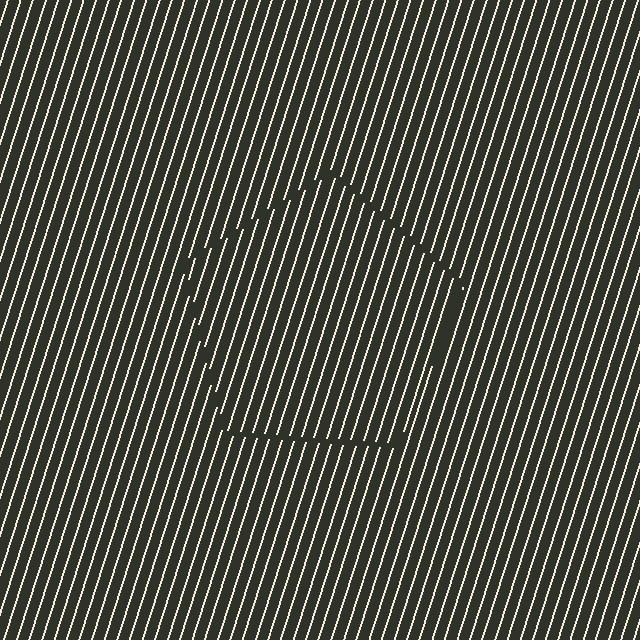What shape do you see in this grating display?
An illusory pentagon. The interior of the shape contains the same grating, shifted by half a period — the contour is defined by the phase discontinuity where line-ends from the inner and outer gratings abut.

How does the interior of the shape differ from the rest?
The interior of the shape contains the same grating, shifted by half a period — the contour is defined by the phase discontinuity where line-ends from the inner and outer gratings abut.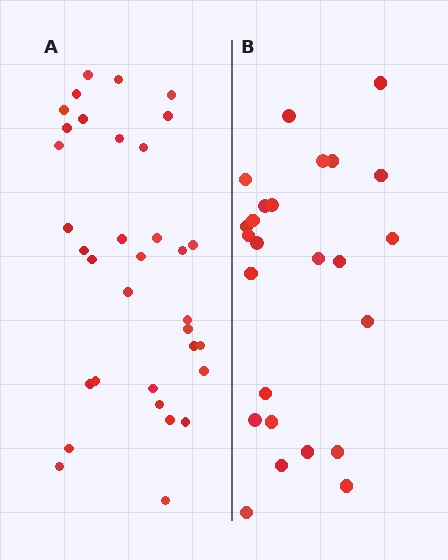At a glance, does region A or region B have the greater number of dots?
Region A (the left region) has more dots.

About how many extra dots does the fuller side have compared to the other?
Region A has roughly 8 or so more dots than region B.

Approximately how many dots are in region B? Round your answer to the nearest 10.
About 20 dots. (The exact count is 25, which rounds to 20.)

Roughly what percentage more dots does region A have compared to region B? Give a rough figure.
About 35% more.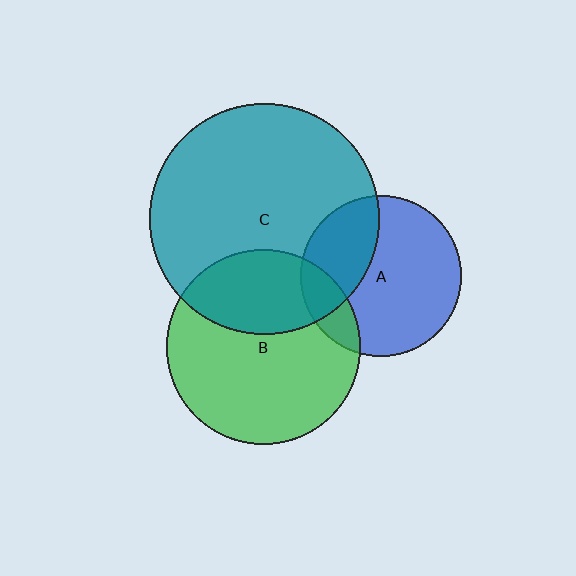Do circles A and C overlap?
Yes.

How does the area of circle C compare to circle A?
Approximately 2.1 times.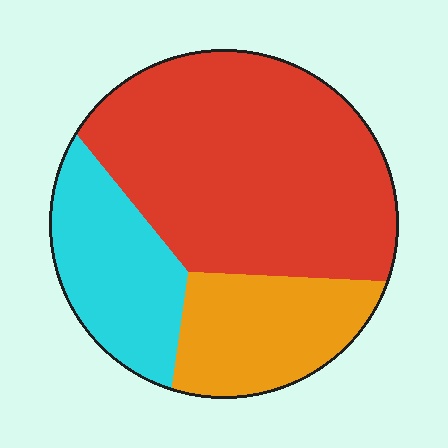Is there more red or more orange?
Red.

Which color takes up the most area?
Red, at roughly 55%.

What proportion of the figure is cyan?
Cyan takes up about one fifth (1/5) of the figure.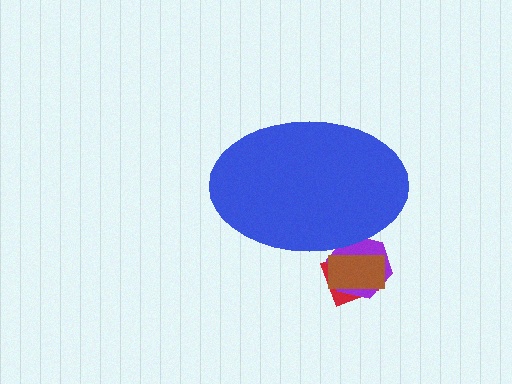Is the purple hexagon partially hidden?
Yes, the purple hexagon is partially hidden behind the blue ellipse.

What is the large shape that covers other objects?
A blue ellipse.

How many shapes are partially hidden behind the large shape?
3 shapes are partially hidden.